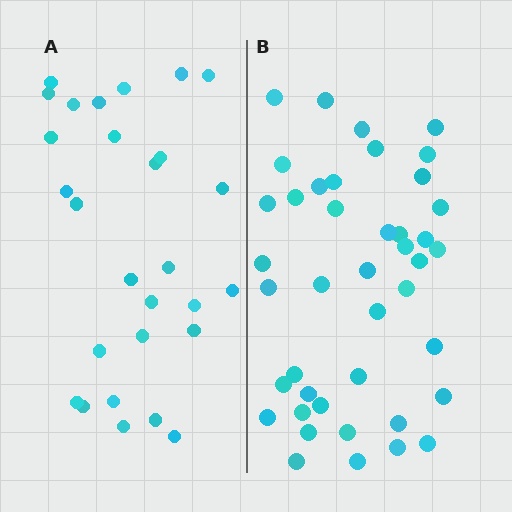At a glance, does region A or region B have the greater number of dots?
Region B (the right region) has more dots.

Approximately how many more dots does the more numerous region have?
Region B has approximately 15 more dots than region A.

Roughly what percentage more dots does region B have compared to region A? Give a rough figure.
About 50% more.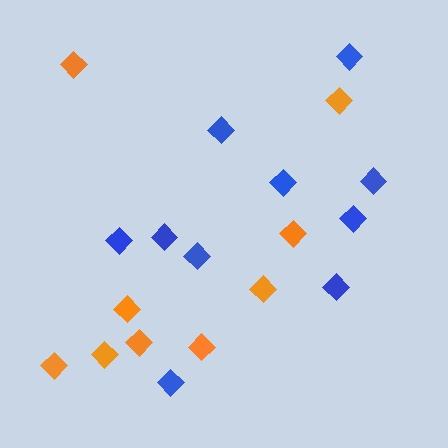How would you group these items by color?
There are 2 groups: one group of blue diamonds (10) and one group of orange diamonds (9).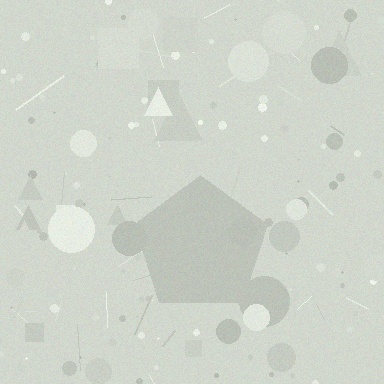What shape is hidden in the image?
A pentagon is hidden in the image.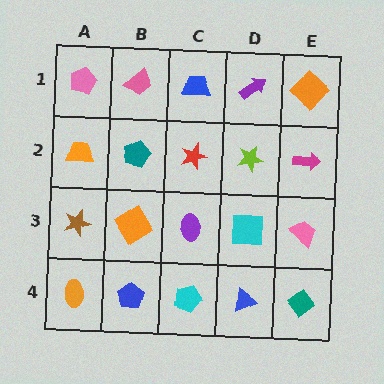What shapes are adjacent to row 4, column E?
A pink trapezoid (row 3, column E), a blue triangle (row 4, column D).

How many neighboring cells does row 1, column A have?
2.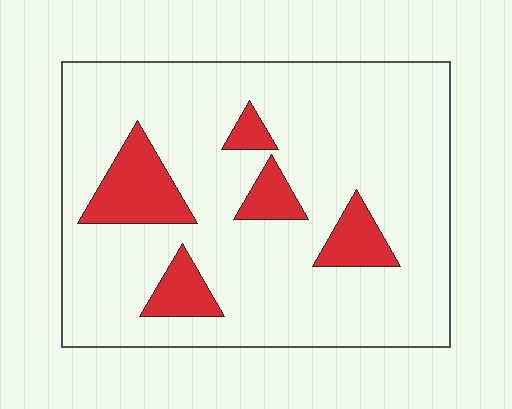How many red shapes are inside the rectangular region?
5.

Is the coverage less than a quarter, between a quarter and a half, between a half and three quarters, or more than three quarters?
Less than a quarter.